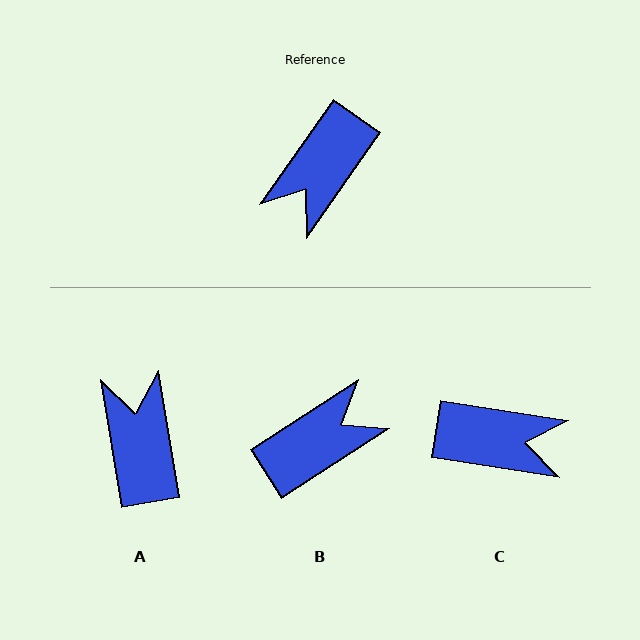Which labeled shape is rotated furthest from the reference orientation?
B, about 158 degrees away.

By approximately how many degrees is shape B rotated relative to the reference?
Approximately 158 degrees counter-clockwise.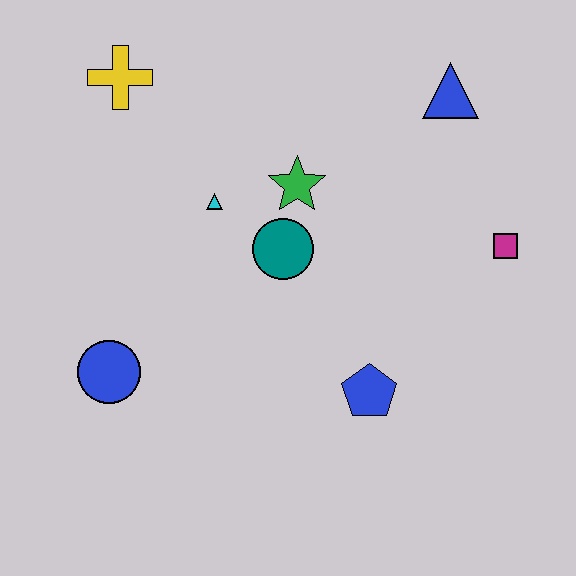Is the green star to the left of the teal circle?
No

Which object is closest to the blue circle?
The cyan triangle is closest to the blue circle.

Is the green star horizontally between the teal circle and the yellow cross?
No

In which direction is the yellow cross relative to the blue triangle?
The yellow cross is to the left of the blue triangle.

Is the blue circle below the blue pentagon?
No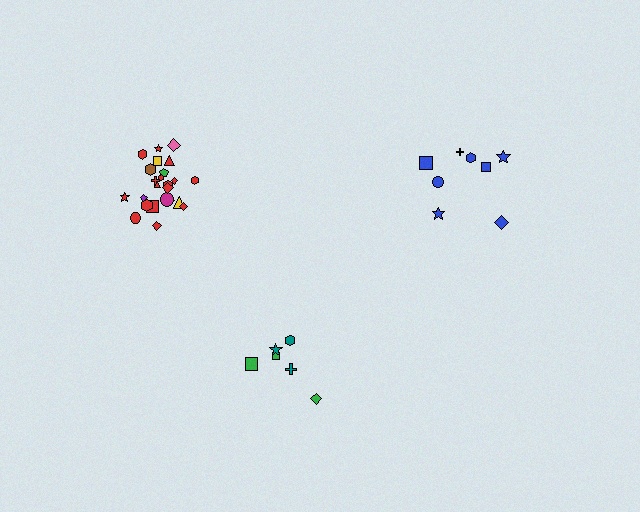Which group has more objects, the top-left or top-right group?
The top-left group.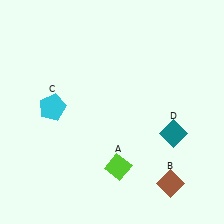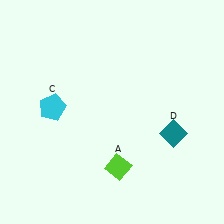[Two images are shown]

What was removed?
The brown diamond (B) was removed in Image 2.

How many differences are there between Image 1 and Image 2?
There is 1 difference between the two images.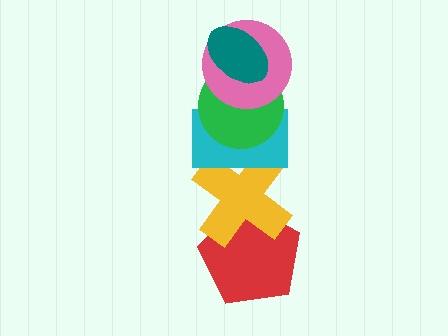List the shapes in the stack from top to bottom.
From top to bottom: the teal ellipse, the pink circle, the green circle, the cyan rectangle, the yellow cross, the red pentagon.